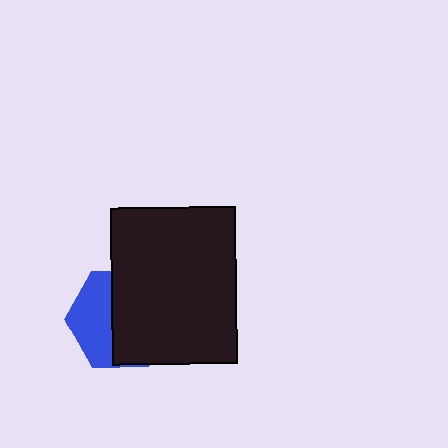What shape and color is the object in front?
The object in front is a black rectangle.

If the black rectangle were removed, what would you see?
You would see the complete blue hexagon.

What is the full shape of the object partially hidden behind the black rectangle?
The partially hidden object is a blue hexagon.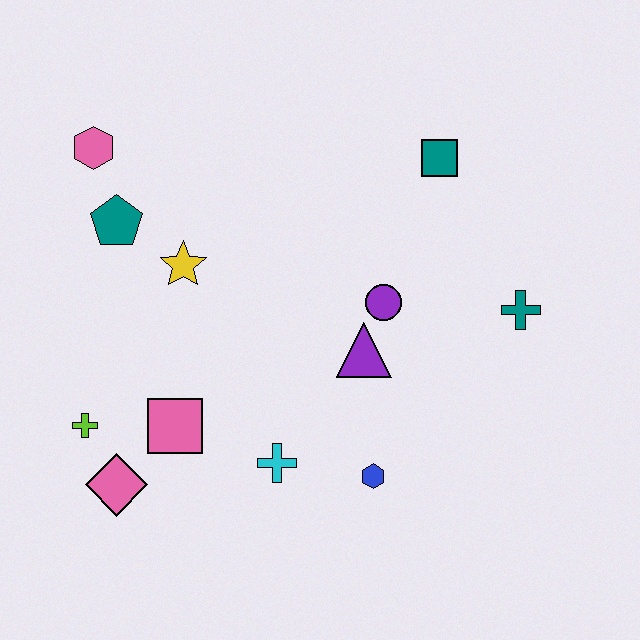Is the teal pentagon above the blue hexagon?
Yes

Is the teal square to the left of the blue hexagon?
No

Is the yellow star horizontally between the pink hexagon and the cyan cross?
Yes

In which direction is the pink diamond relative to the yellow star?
The pink diamond is below the yellow star.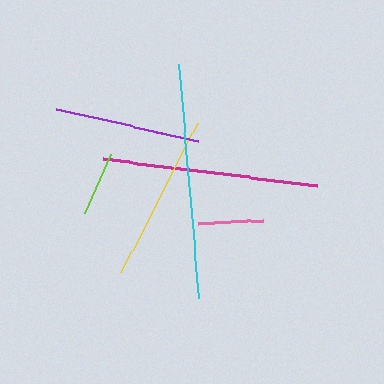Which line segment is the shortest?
The lime line is the shortest at approximately 64 pixels.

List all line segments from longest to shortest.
From longest to shortest: cyan, magenta, yellow, purple, pink, lime.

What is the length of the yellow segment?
The yellow segment is approximately 167 pixels long.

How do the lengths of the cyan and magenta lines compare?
The cyan and magenta lines are approximately the same length.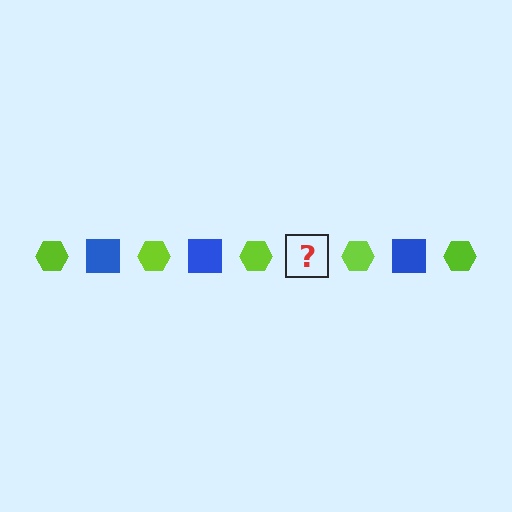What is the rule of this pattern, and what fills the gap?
The rule is that the pattern alternates between lime hexagon and blue square. The gap should be filled with a blue square.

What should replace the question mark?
The question mark should be replaced with a blue square.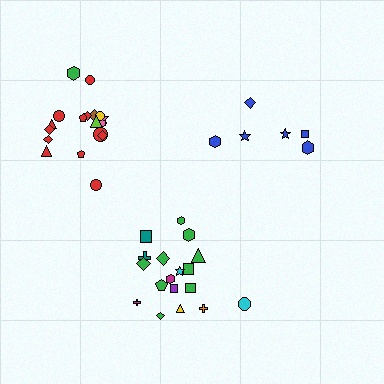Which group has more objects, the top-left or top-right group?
The top-left group.